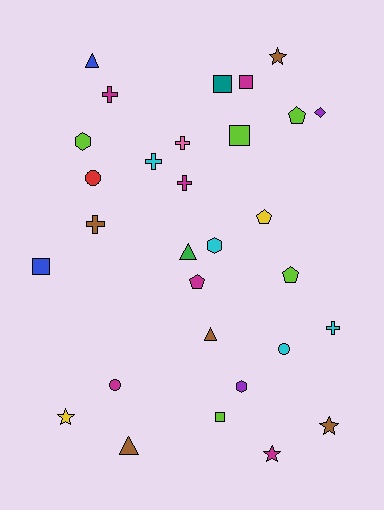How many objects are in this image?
There are 30 objects.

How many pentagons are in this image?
There are 4 pentagons.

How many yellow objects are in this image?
There are 2 yellow objects.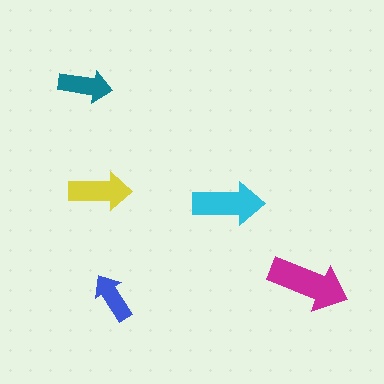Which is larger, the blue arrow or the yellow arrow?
The yellow one.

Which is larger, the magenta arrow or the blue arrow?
The magenta one.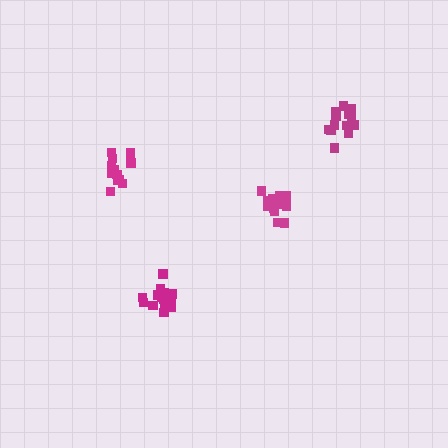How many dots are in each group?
Group 1: 18 dots, Group 2: 16 dots, Group 3: 12 dots, Group 4: 13 dots (59 total).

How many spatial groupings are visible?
There are 4 spatial groupings.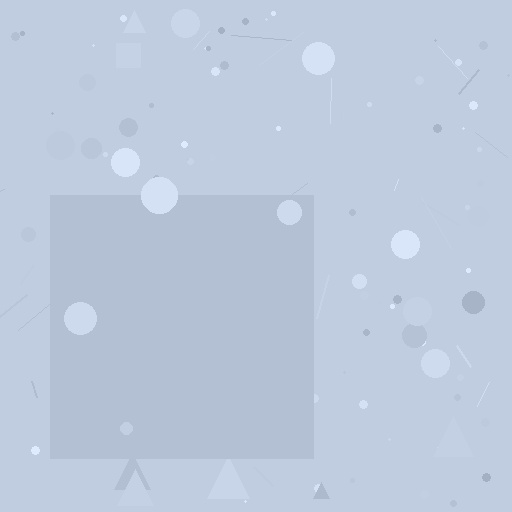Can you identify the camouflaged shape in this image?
The camouflaged shape is a square.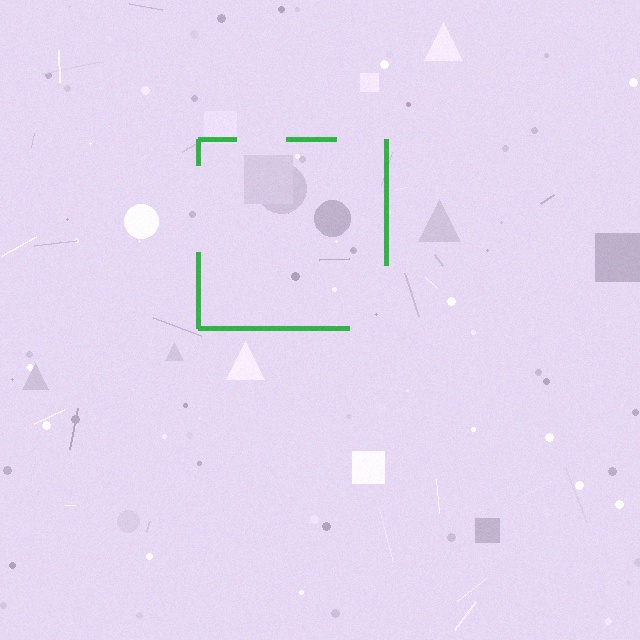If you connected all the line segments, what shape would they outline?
They would outline a square.